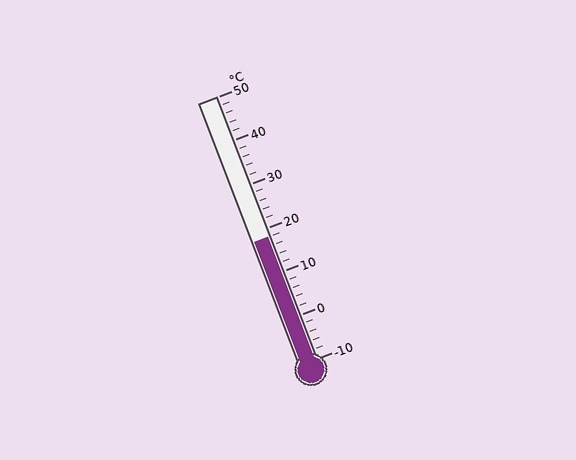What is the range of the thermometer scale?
The thermometer scale ranges from -10°C to 50°C.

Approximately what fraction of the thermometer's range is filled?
The thermometer is filled to approximately 45% of its range.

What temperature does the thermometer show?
The thermometer shows approximately 18°C.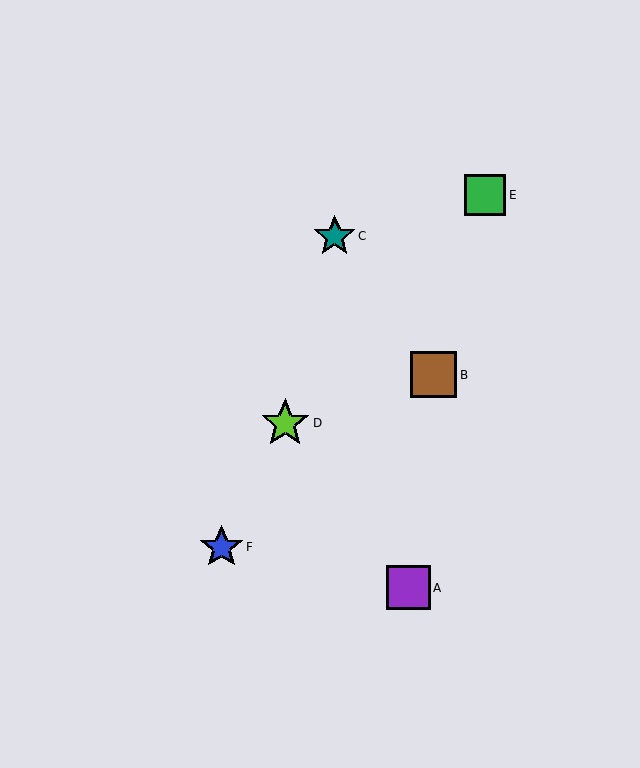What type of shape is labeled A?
Shape A is a purple square.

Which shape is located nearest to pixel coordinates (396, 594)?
The purple square (labeled A) at (408, 588) is nearest to that location.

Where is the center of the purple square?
The center of the purple square is at (408, 588).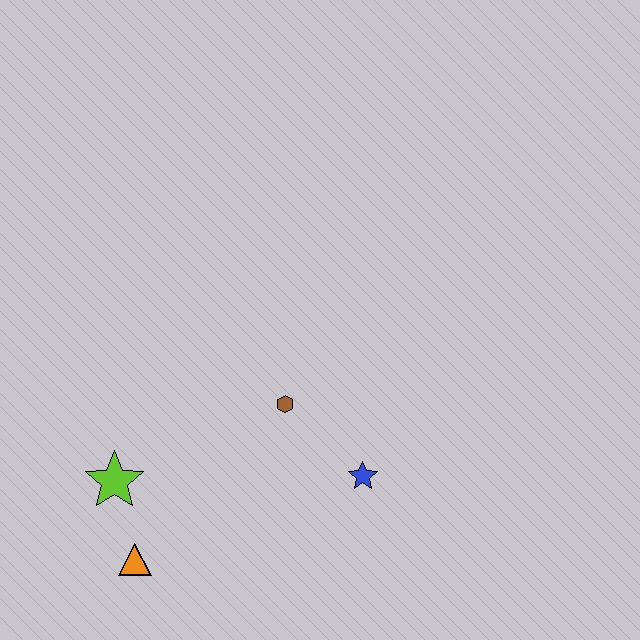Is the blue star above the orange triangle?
Yes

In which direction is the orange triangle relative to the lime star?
The orange triangle is below the lime star.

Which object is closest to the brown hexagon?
The blue star is closest to the brown hexagon.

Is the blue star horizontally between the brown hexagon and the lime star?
No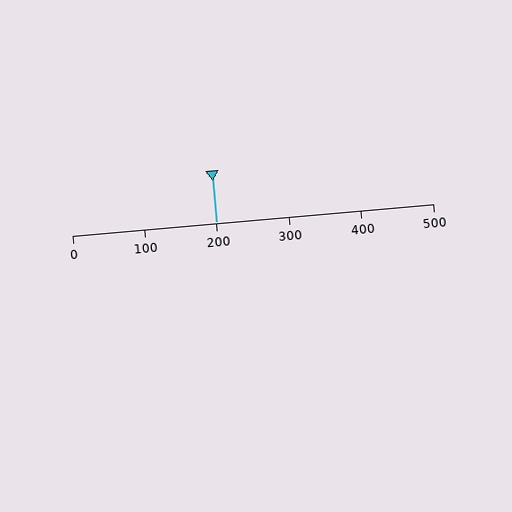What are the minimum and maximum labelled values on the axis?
The axis runs from 0 to 500.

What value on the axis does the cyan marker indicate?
The marker indicates approximately 200.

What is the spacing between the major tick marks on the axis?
The major ticks are spaced 100 apart.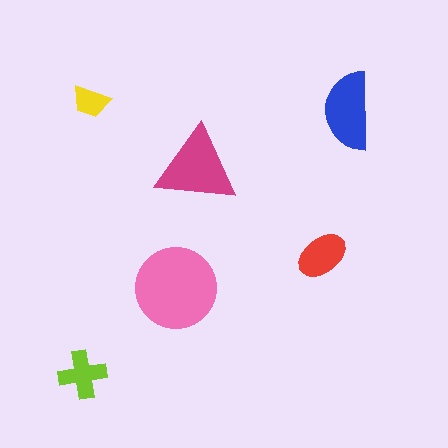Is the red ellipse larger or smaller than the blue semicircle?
Smaller.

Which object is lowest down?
The lime cross is bottommost.